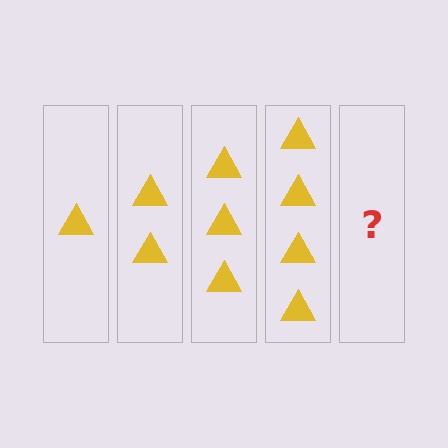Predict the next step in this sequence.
The next step is 5 triangles.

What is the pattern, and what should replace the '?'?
The pattern is that each step adds one more triangle. The '?' should be 5 triangles.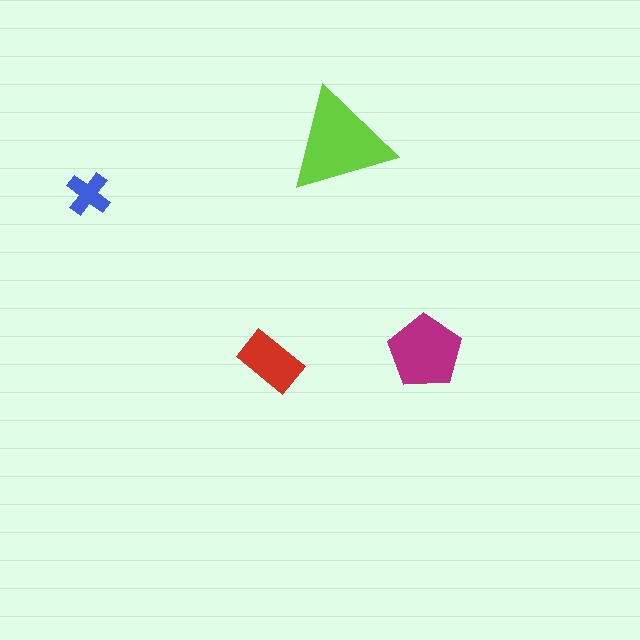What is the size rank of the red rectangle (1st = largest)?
3rd.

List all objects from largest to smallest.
The lime triangle, the magenta pentagon, the red rectangle, the blue cross.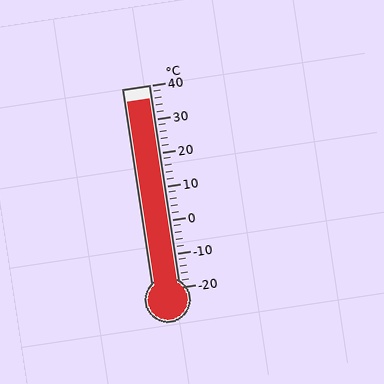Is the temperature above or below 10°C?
The temperature is above 10°C.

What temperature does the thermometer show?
The thermometer shows approximately 36°C.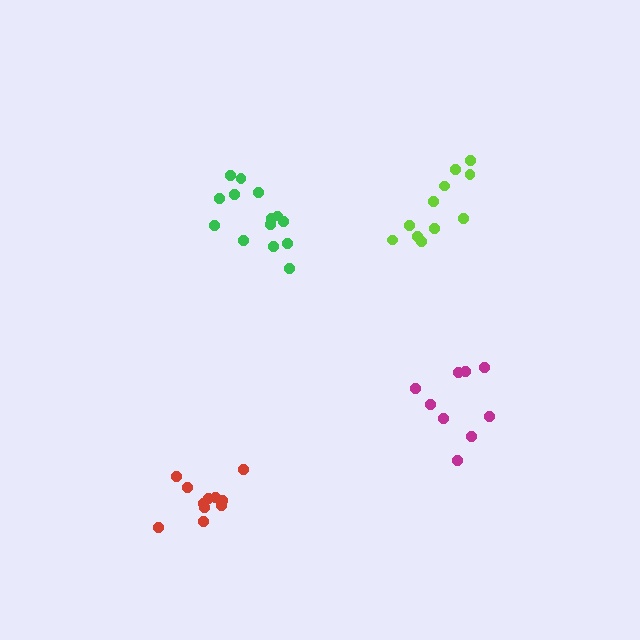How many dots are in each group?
Group 1: 11 dots, Group 2: 14 dots, Group 3: 9 dots, Group 4: 11 dots (45 total).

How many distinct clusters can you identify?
There are 4 distinct clusters.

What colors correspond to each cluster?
The clusters are colored: lime, green, magenta, red.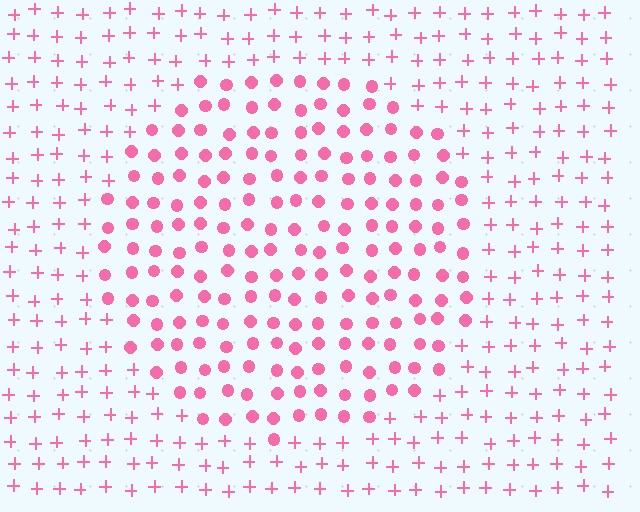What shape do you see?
I see a circle.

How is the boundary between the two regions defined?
The boundary is defined by a change in element shape: circles inside vs. plus signs outside. All elements share the same color and spacing.